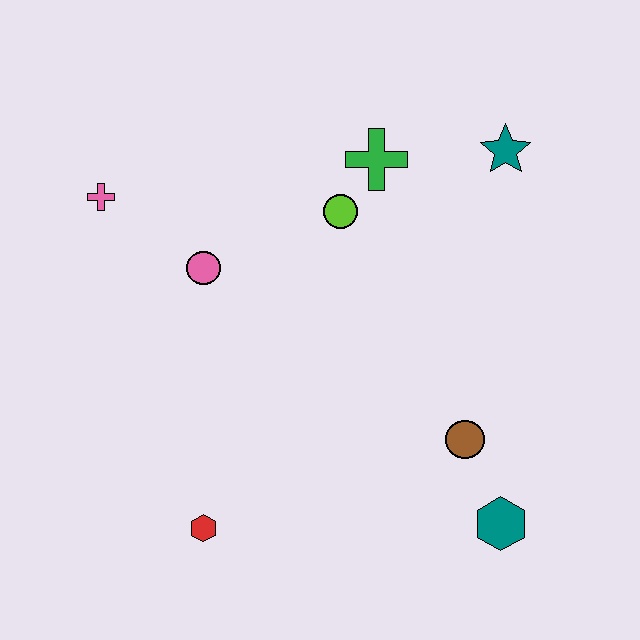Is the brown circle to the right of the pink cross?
Yes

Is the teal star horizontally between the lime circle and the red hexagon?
No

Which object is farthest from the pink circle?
The teal hexagon is farthest from the pink circle.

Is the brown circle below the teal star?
Yes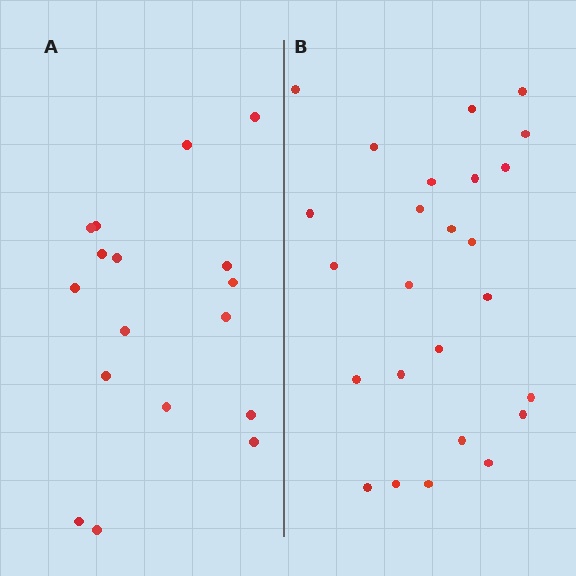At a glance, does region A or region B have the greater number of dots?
Region B (the right region) has more dots.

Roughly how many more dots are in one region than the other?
Region B has roughly 8 or so more dots than region A.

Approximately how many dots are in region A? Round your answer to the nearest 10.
About 20 dots. (The exact count is 17, which rounds to 20.)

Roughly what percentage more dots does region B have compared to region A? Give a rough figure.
About 45% more.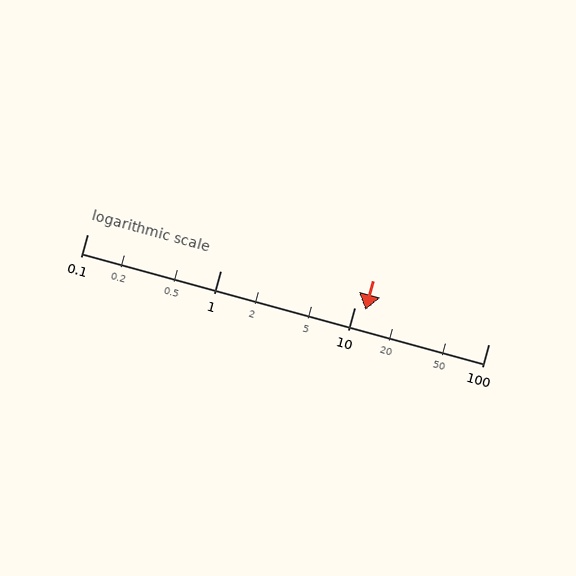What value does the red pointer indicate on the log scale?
The pointer indicates approximately 12.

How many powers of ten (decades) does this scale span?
The scale spans 3 decades, from 0.1 to 100.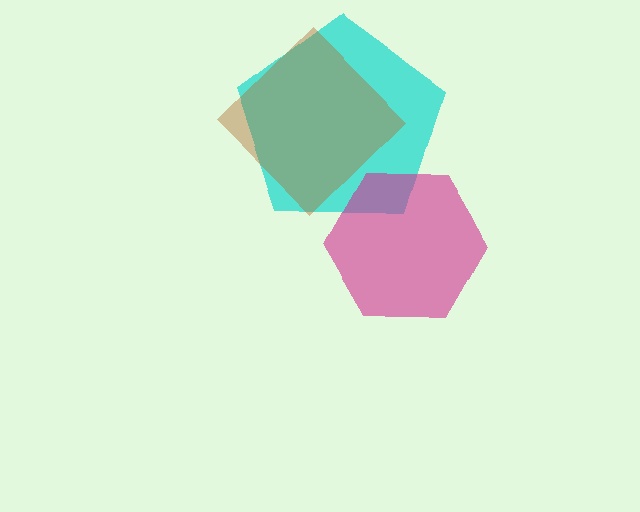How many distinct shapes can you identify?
There are 3 distinct shapes: a cyan pentagon, a magenta hexagon, a brown diamond.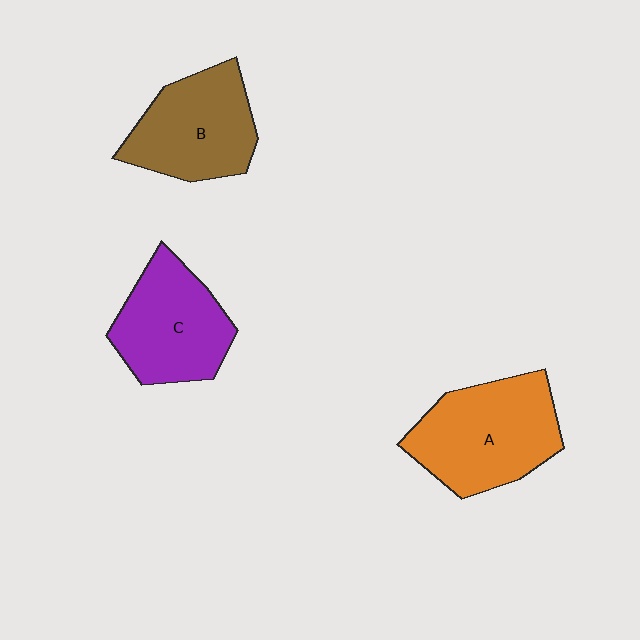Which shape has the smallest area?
Shape C (purple).